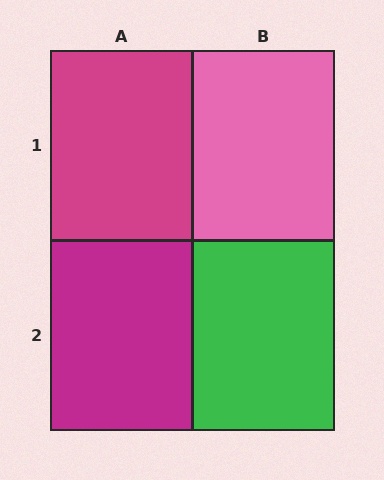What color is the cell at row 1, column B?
Pink.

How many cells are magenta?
2 cells are magenta.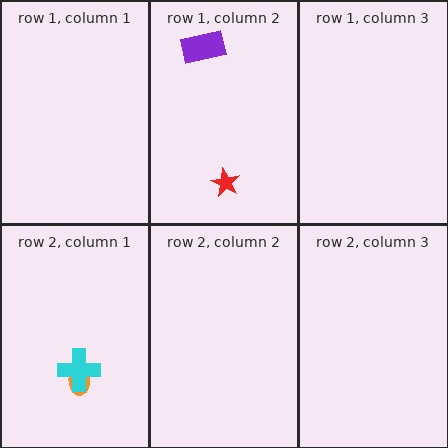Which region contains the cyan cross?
The row 2, column 1 region.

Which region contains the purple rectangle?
The row 1, column 2 region.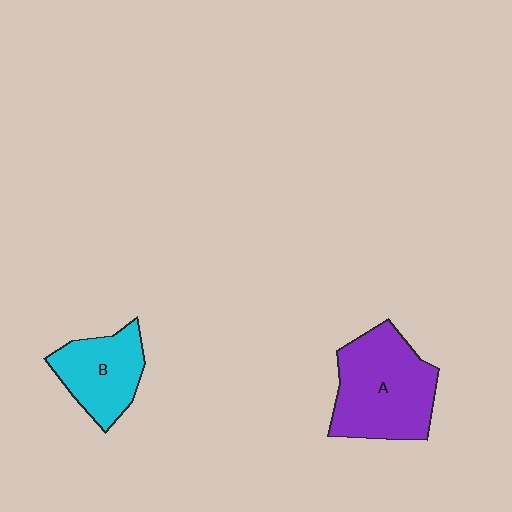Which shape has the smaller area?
Shape B (cyan).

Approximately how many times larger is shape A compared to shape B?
Approximately 1.5 times.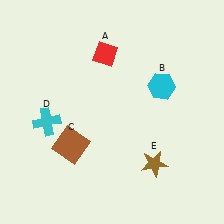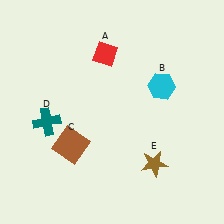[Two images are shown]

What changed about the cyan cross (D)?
In Image 1, D is cyan. In Image 2, it changed to teal.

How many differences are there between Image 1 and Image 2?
There is 1 difference between the two images.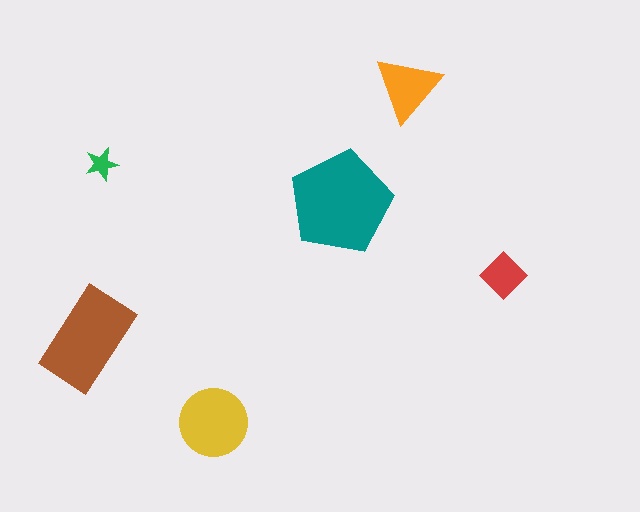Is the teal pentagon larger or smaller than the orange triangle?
Larger.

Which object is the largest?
The teal pentagon.